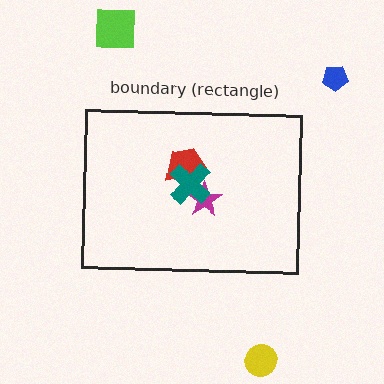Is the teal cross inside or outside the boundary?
Inside.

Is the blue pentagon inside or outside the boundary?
Outside.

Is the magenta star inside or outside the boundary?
Inside.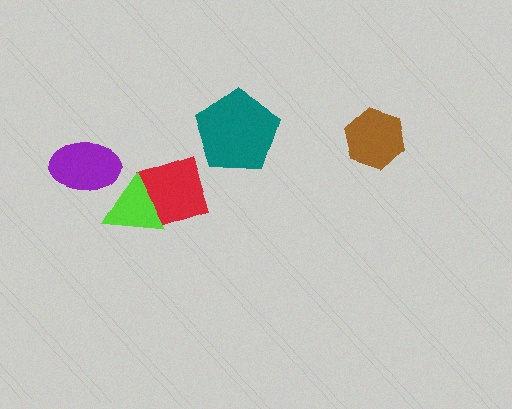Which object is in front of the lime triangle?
The purple ellipse is in front of the lime triangle.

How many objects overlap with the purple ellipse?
1 object overlaps with the purple ellipse.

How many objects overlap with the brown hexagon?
0 objects overlap with the brown hexagon.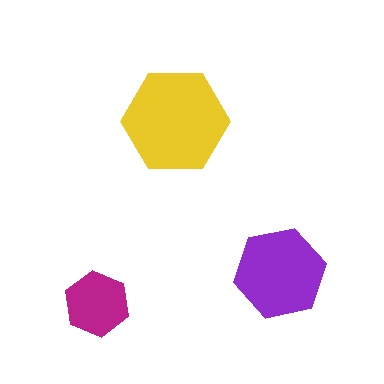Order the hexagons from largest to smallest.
the yellow one, the purple one, the magenta one.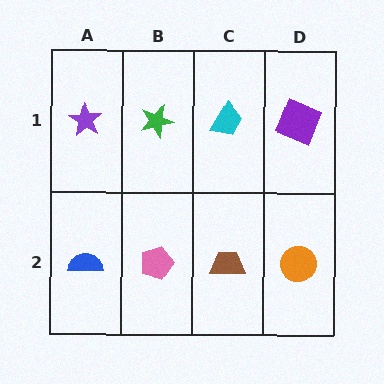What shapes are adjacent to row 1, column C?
A brown trapezoid (row 2, column C), a green star (row 1, column B), a purple square (row 1, column D).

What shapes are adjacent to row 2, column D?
A purple square (row 1, column D), a brown trapezoid (row 2, column C).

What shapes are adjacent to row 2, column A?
A purple star (row 1, column A), a pink pentagon (row 2, column B).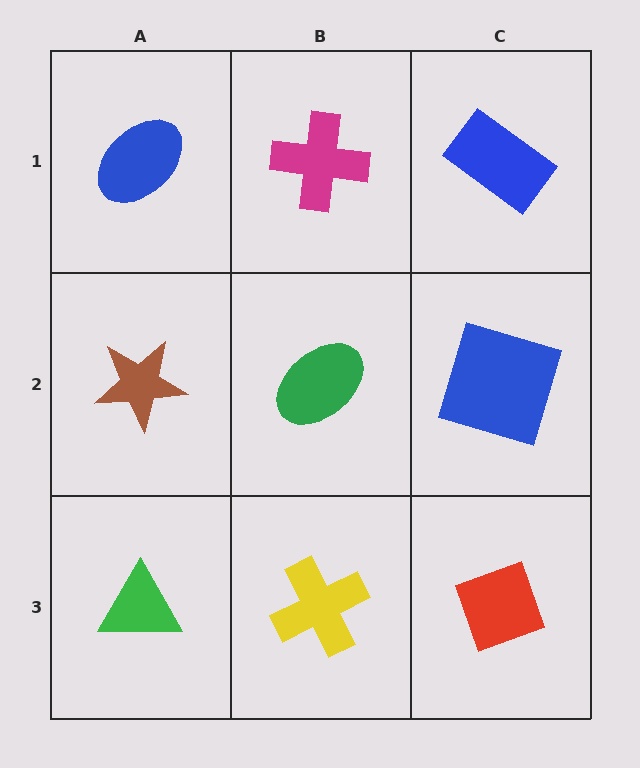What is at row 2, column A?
A brown star.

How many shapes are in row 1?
3 shapes.